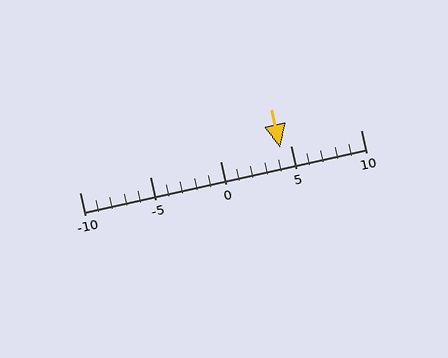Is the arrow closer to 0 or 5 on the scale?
The arrow is closer to 5.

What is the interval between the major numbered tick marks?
The major tick marks are spaced 5 units apart.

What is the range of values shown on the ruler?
The ruler shows values from -10 to 10.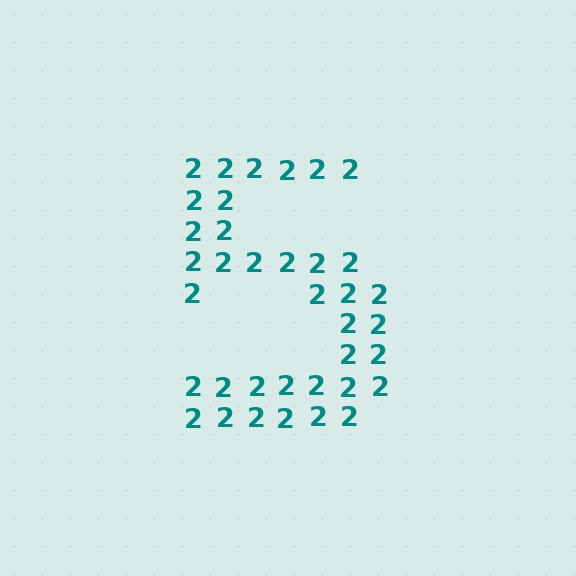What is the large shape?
The large shape is the digit 5.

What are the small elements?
The small elements are digit 2's.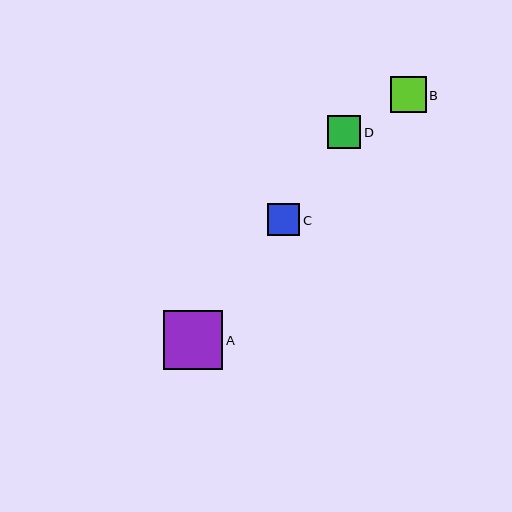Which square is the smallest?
Square C is the smallest with a size of approximately 33 pixels.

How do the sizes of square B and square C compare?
Square B and square C are approximately the same size.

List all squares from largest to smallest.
From largest to smallest: A, B, D, C.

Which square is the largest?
Square A is the largest with a size of approximately 59 pixels.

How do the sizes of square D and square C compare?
Square D and square C are approximately the same size.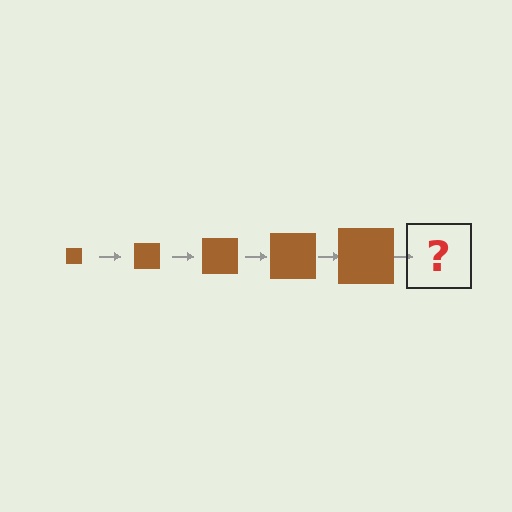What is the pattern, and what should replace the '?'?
The pattern is that the square gets progressively larger each step. The '?' should be a brown square, larger than the previous one.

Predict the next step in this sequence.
The next step is a brown square, larger than the previous one.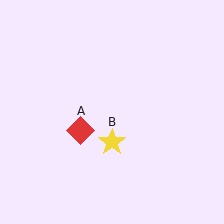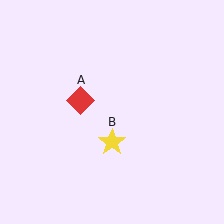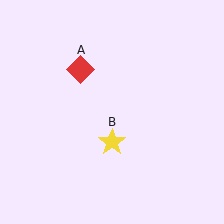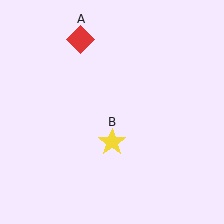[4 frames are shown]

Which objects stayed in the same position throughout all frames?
Yellow star (object B) remained stationary.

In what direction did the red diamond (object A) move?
The red diamond (object A) moved up.